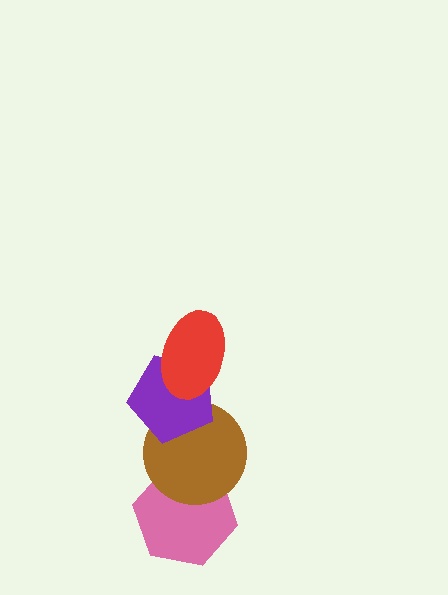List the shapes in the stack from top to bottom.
From top to bottom: the red ellipse, the purple pentagon, the brown circle, the pink hexagon.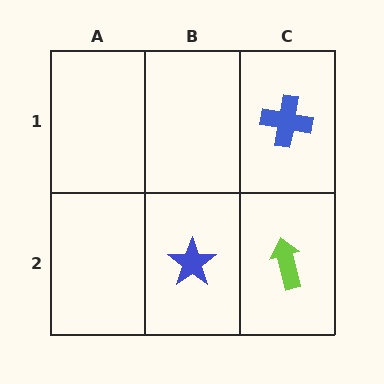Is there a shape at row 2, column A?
No, that cell is empty.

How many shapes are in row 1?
1 shape.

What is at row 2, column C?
A lime arrow.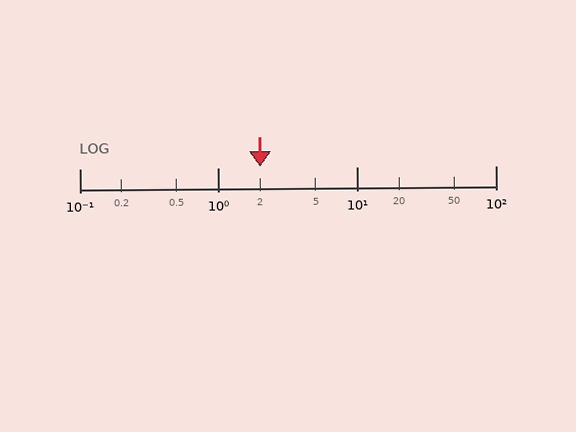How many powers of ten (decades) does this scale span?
The scale spans 3 decades, from 0.1 to 100.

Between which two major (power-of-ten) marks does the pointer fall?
The pointer is between 1 and 10.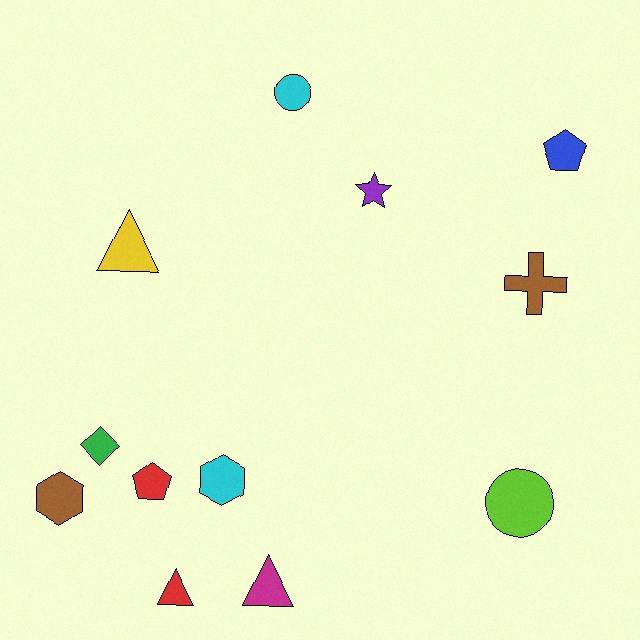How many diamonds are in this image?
There is 1 diamond.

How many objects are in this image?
There are 12 objects.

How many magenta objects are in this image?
There is 1 magenta object.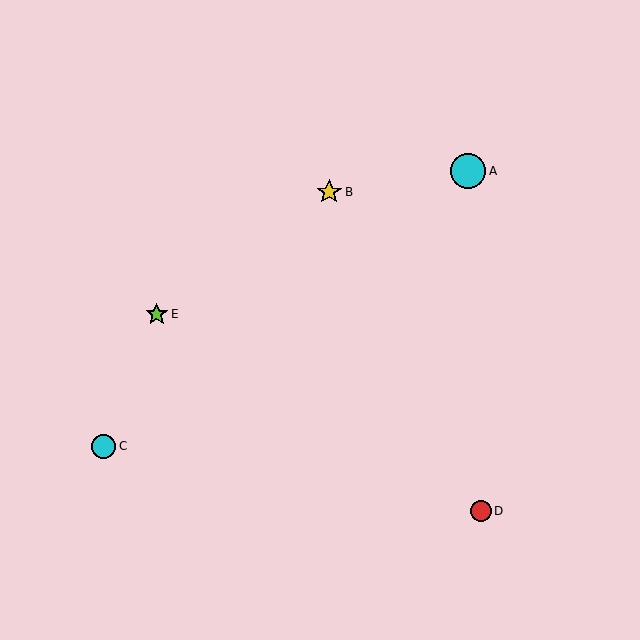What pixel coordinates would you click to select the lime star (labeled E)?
Click at (157, 314) to select the lime star E.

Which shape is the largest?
The cyan circle (labeled A) is the largest.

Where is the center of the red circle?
The center of the red circle is at (481, 511).